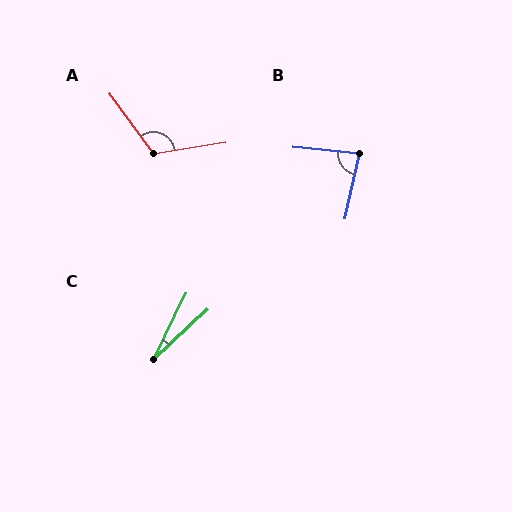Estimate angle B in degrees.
Approximately 83 degrees.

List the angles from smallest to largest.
C (21°), B (83°), A (117°).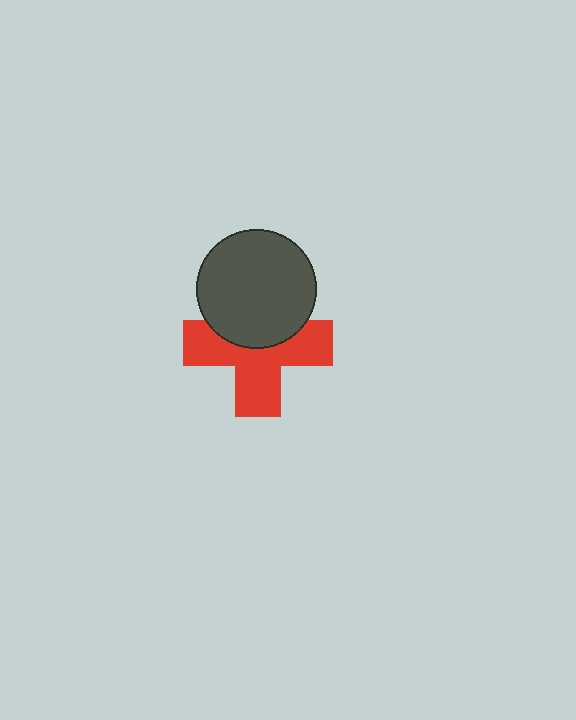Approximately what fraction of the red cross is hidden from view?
Roughly 39% of the red cross is hidden behind the dark gray circle.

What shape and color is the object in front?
The object in front is a dark gray circle.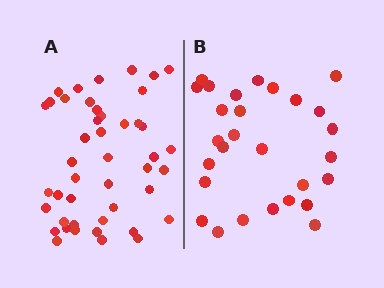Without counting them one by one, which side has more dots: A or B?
Region A (the left region) has more dots.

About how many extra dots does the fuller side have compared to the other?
Region A has approximately 15 more dots than region B.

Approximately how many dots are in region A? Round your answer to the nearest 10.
About 40 dots. (The exact count is 45, which rounds to 40.)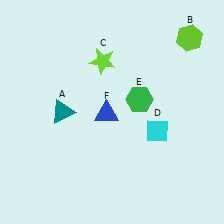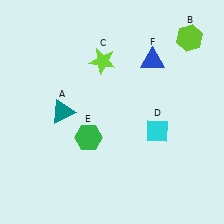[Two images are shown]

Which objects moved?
The objects that moved are: the green hexagon (E), the blue triangle (F).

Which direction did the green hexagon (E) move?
The green hexagon (E) moved left.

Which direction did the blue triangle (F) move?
The blue triangle (F) moved up.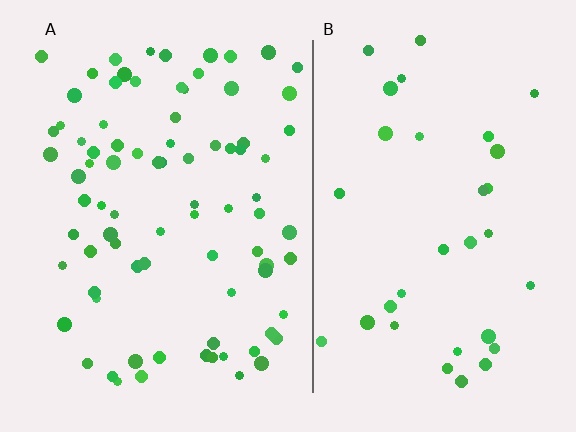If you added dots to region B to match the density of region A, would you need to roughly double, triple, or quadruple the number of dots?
Approximately double.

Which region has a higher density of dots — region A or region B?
A (the left).